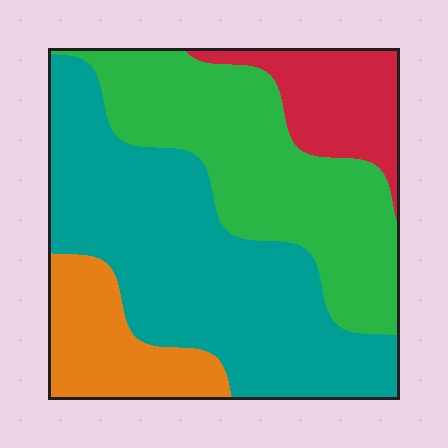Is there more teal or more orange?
Teal.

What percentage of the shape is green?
Green takes up about one third (1/3) of the shape.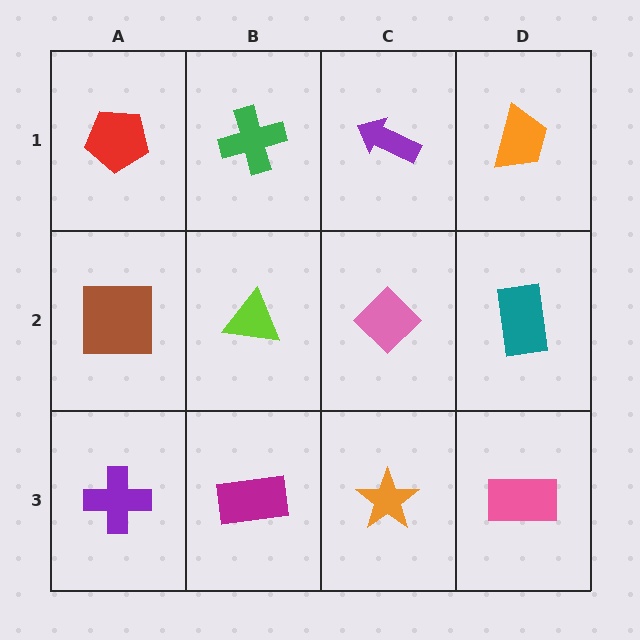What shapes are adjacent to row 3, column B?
A lime triangle (row 2, column B), a purple cross (row 3, column A), an orange star (row 3, column C).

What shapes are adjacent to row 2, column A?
A red pentagon (row 1, column A), a purple cross (row 3, column A), a lime triangle (row 2, column B).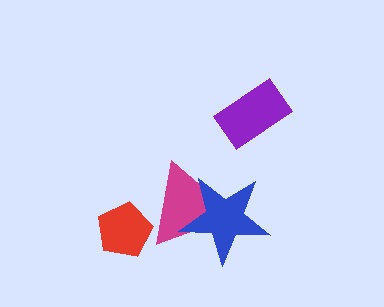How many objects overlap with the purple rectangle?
0 objects overlap with the purple rectangle.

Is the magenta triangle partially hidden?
Yes, it is partially covered by another shape.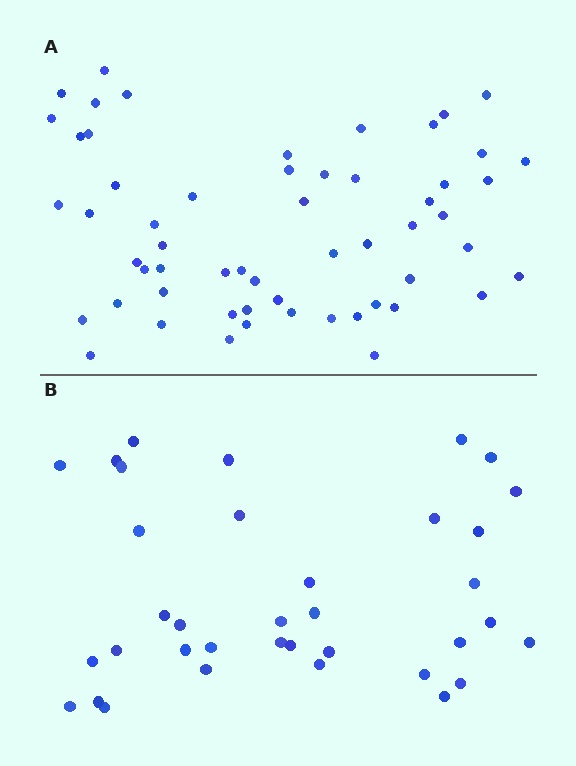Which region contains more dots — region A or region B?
Region A (the top region) has more dots.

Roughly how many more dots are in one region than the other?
Region A has approximately 20 more dots than region B.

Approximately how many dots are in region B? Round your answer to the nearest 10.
About 40 dots. (The exact count is 36, which rounds to 40.)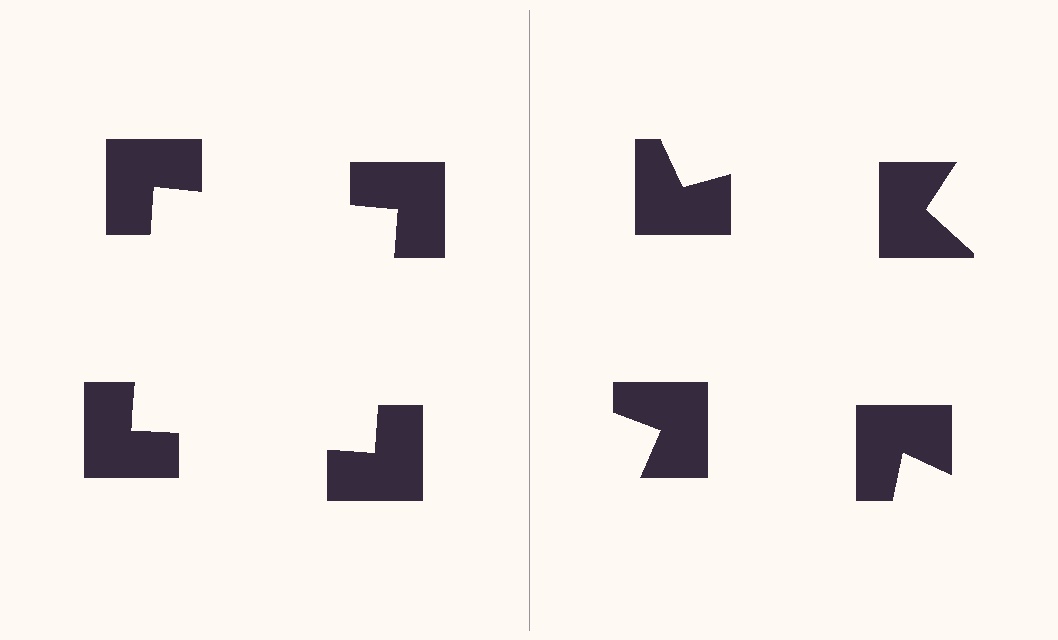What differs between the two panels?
The notched squares are positioned identically on both sides; only the wedge orientations differ. On the left they align to a square; on the right they are misaligned.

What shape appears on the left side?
An illusory square.